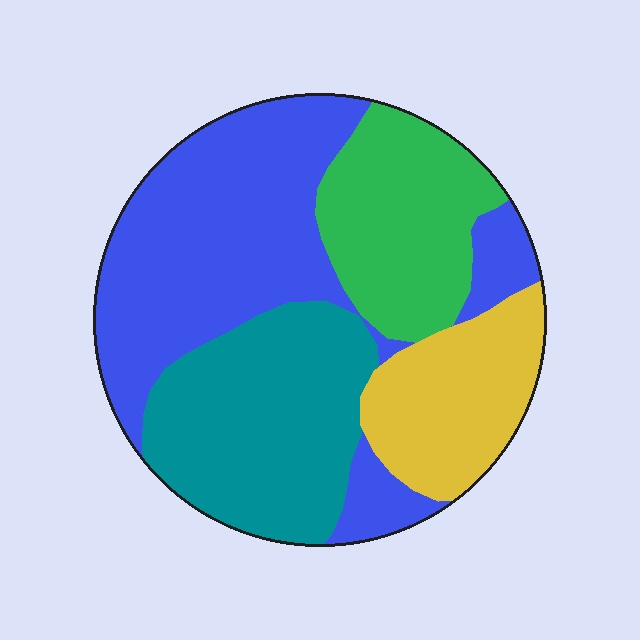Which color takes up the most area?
Blue, at roughly 40%.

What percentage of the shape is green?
Green takes up less than a quarter of the shape.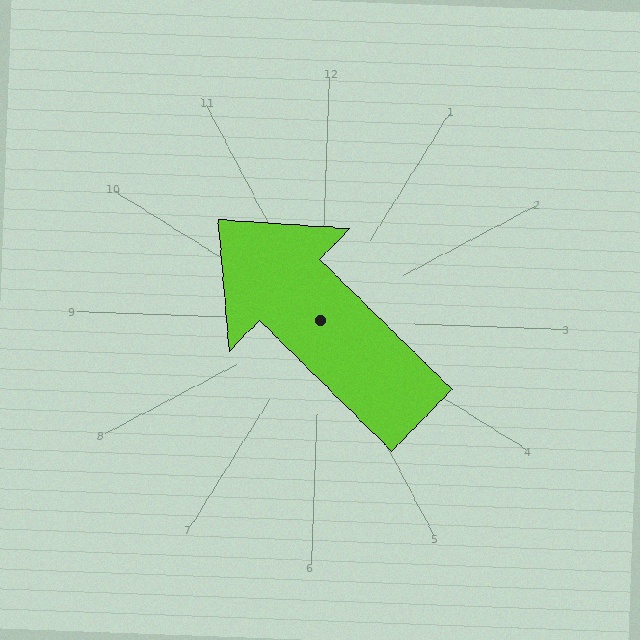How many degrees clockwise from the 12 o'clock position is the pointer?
Approximately 312 degrees.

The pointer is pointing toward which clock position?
Roughly 10 o'clock.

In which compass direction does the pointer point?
Northwest.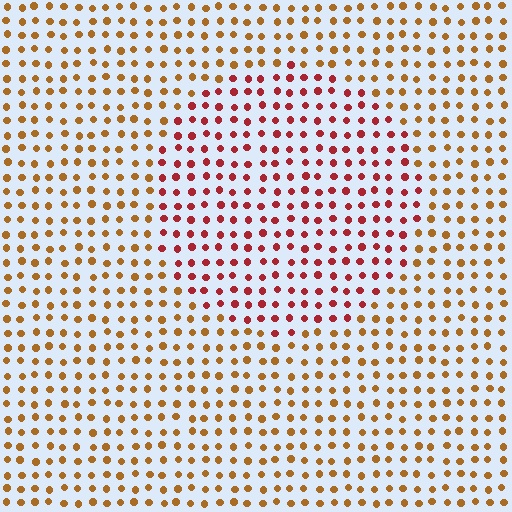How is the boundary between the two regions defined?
The boundary is defined purely by a slight shift in hue (about 38 degrees). Spacing, size, and orientation are identical on both sides.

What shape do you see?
I see a circle.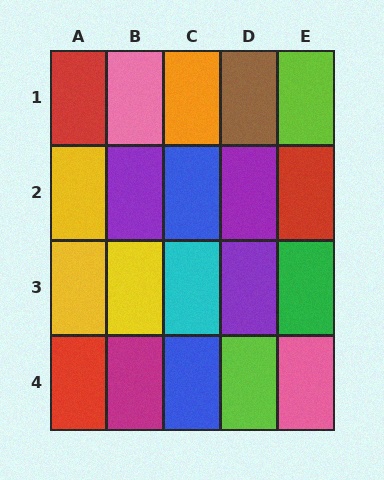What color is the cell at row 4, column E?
Pink.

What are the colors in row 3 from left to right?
Yellow, yellow, cyan, purple, green.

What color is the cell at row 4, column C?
Blue.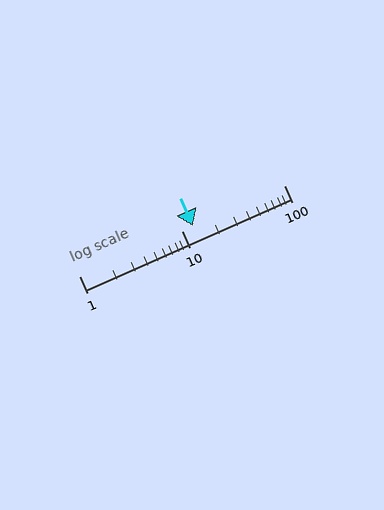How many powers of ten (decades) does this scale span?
The scale spans 2 decades, from 1 to 100.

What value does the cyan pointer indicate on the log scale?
The pointer indicates approximately 13.